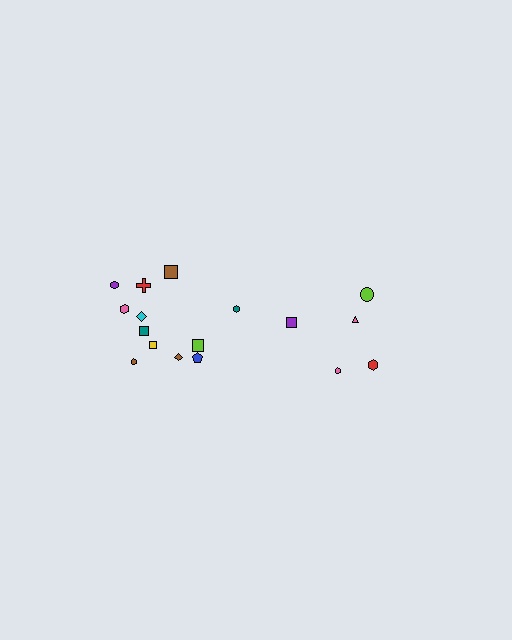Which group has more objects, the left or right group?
The left group.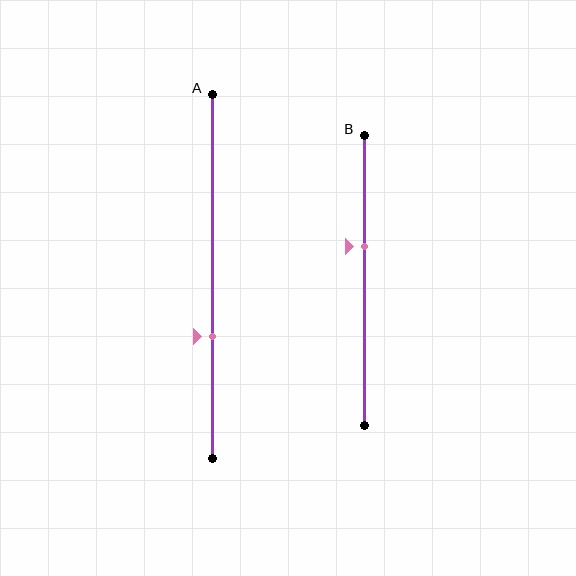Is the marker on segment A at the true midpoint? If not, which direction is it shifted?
No, the marker on segment A is shifted downward by about 17% of the segment length.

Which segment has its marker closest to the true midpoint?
Segment B has its marker closest to the true midpoint.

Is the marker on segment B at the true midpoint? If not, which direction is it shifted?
No, the marker on segment B is shifted upward by about 12% of the segment length.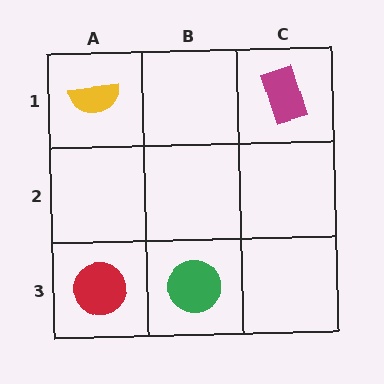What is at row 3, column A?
A red circle.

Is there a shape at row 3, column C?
No, that cell is empty.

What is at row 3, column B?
A green circle.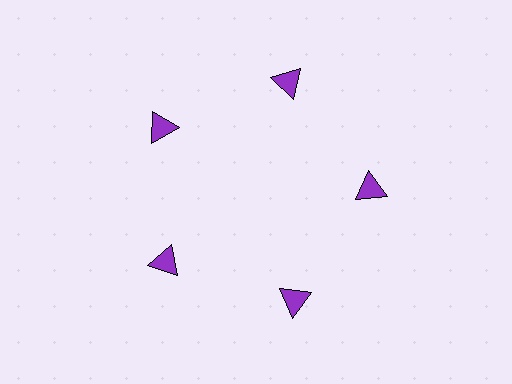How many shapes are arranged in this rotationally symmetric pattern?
There are 5 shapes, arranged in 5 groups of 1.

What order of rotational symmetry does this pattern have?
This pattern has 5-fold rotational symmetry.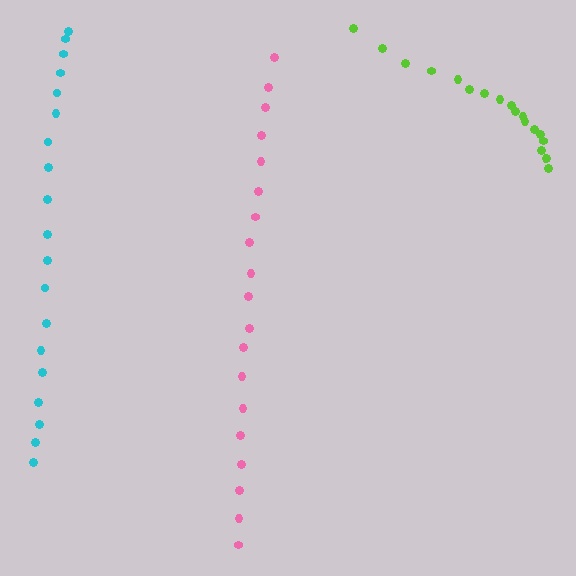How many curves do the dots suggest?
There are 3 distinct paths.